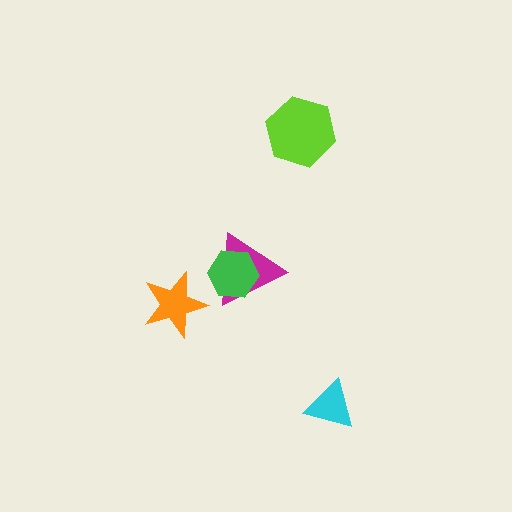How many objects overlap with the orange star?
0 objects overlap with the orange star.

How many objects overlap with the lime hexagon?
0 objects overlap with the lime hexagon.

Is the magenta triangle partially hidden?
Yes, it is partially covered by another shape.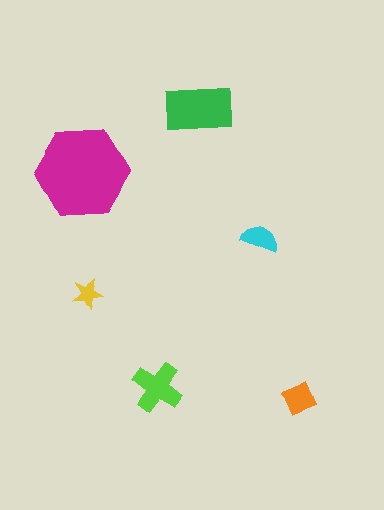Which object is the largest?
The magenta hexagon.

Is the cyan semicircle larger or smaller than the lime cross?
Smaller.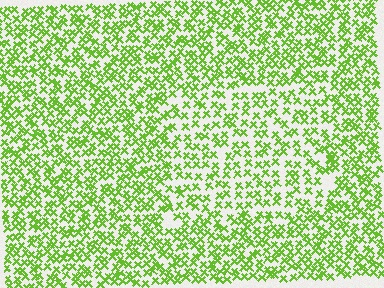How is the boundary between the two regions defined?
The boundary is defined by a change in element density (approximately 1.5x ratio). All elements are the same color, size, and shape.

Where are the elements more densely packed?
The elements are more densely packed outside the rectangle boundary.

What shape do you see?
I see a rectangle.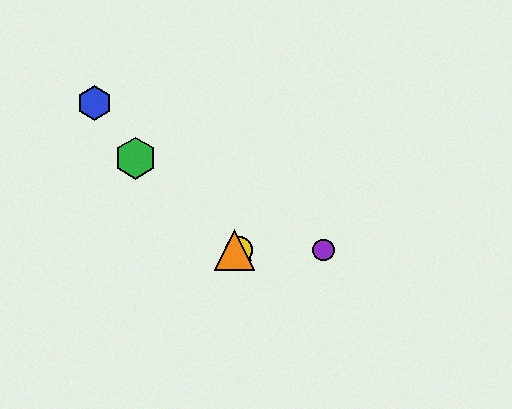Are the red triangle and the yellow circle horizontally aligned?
Yes, both are at y≈250.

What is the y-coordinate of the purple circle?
The purple circle is at y≈250.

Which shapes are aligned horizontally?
The red triangle, the yellow circle, the purple circle, the orange triangle are aligned horizontally.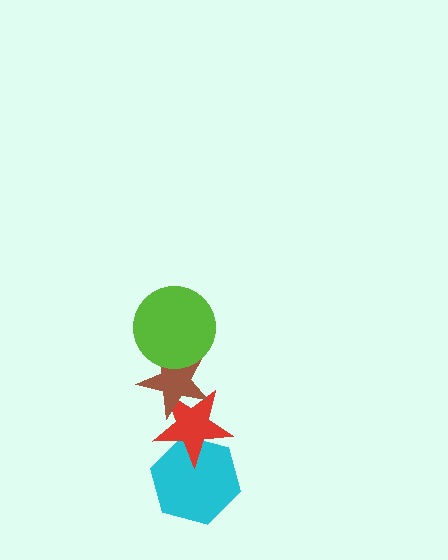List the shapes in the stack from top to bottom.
From top to bottom: the lime circle, the brown star, the red star, the cyan hexagon.